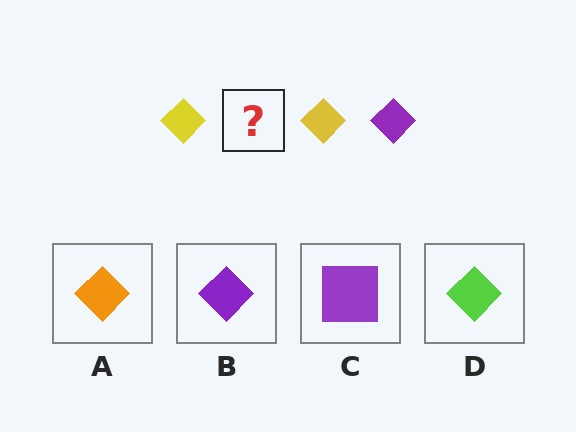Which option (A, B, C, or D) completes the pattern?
B.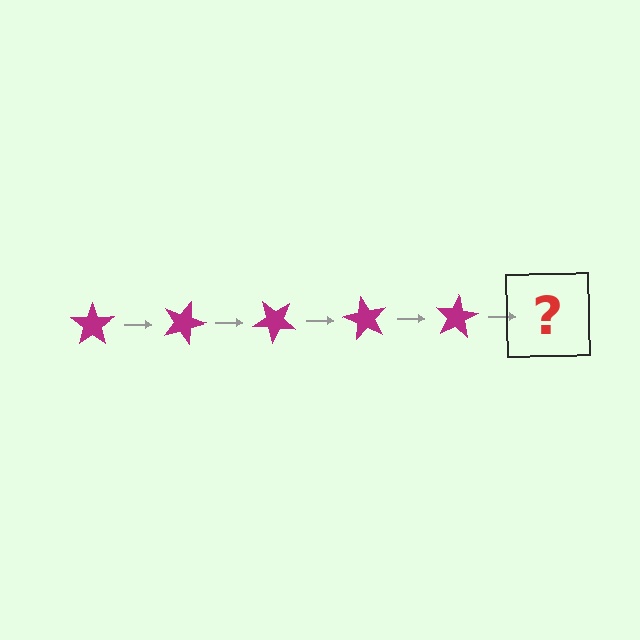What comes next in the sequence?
The next element should be a magenta star rotated 100 degrees.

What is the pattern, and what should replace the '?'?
The pattern is that the star rotates 20 degrees each step. The '?' should be a magenta star rotated 100 degrees.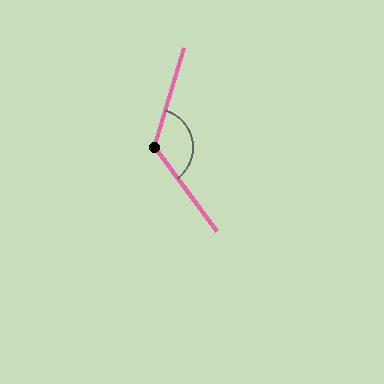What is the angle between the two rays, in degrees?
Approximately 127 degrees.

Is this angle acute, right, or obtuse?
It is obtuse.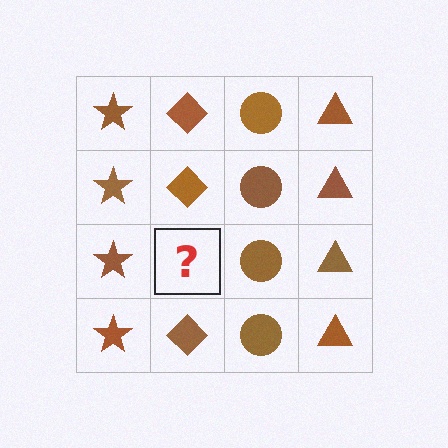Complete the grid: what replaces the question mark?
The question mark should be replaced with a brown diamond.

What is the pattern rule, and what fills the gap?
The rule is that each column has a consistent shape. The gap should be filled with a brown diamond.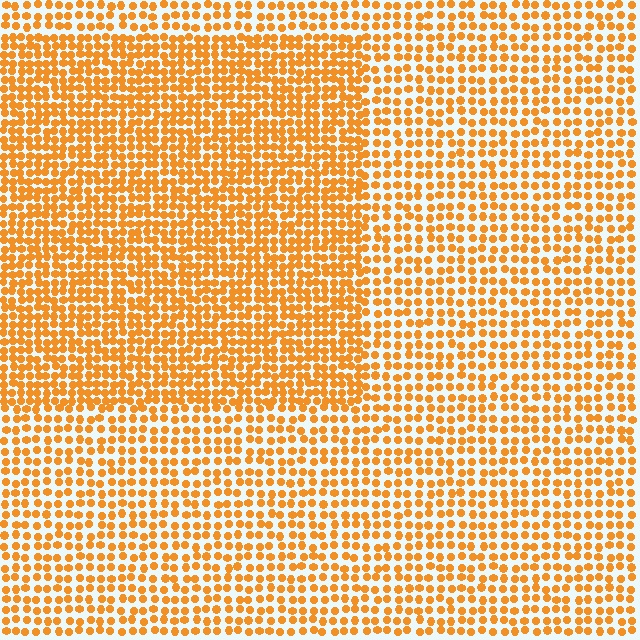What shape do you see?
I see a rectangle.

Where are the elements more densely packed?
The elements are more densely packed inside the rectangle boundary.